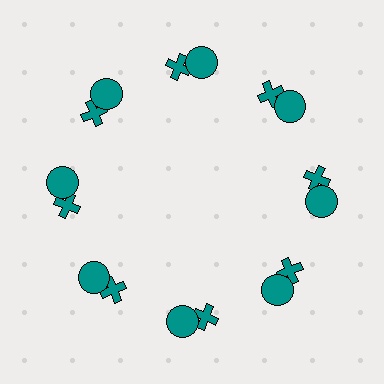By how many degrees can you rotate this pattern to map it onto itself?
The pattern maps onto itself every 45 degrees of rotation.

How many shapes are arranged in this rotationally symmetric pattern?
There are 16 shapes, arranged in 8 groups of 2.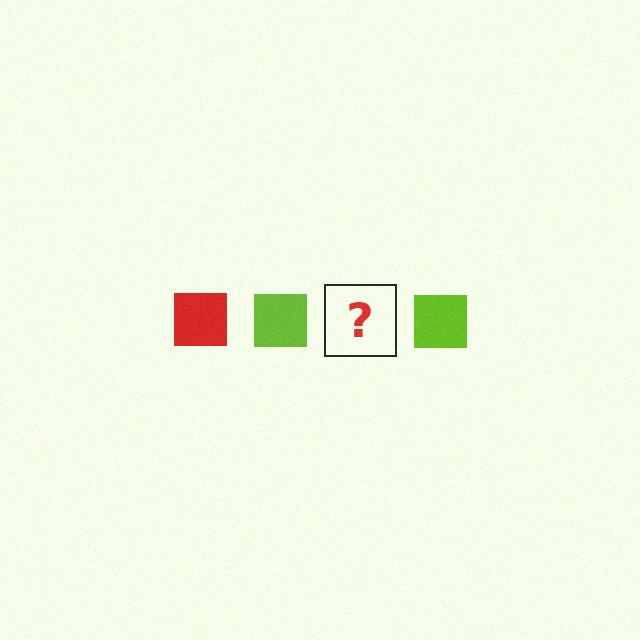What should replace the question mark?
The question mark should be replaced with a red square.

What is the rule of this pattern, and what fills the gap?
The rule is that the pattern cycles through red, lime squares. The gap should be filled with a red square.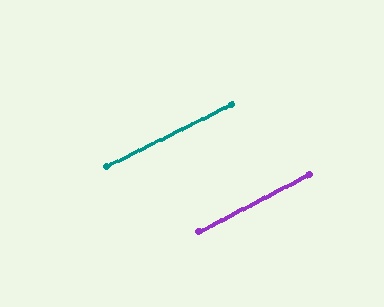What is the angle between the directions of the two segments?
Approximately 1 degree.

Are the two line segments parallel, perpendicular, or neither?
Parallel — their directions differ by only 1.1°.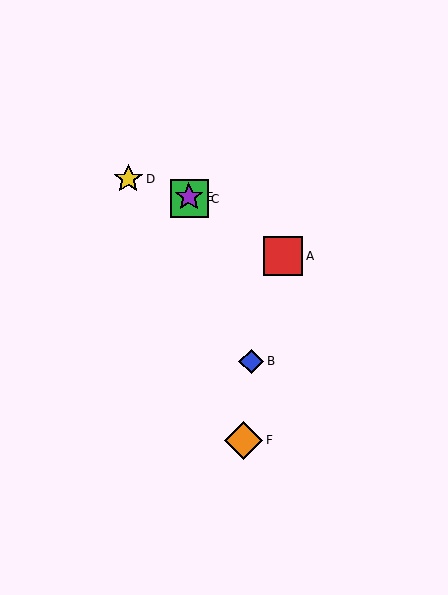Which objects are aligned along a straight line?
Objects B, C, E are aligned along a straight line.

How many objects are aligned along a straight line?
3 objects (B, C, E) are aligned along a straight line.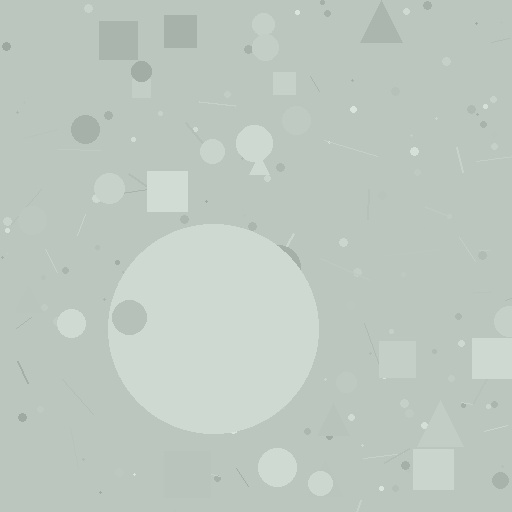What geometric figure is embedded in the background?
A circle is embedded in the background.